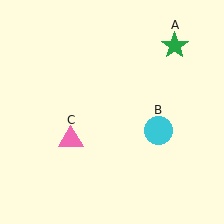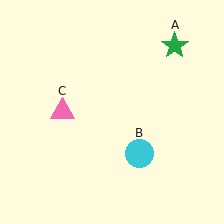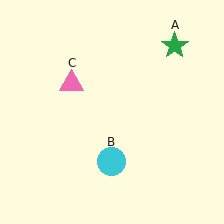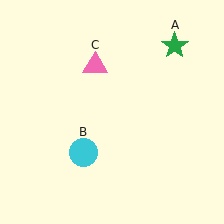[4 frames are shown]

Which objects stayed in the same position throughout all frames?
Green star (object A) remained stationary.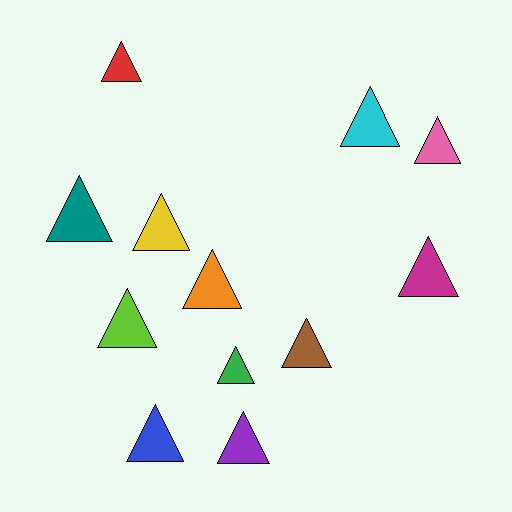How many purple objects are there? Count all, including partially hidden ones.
There is 1 purple object.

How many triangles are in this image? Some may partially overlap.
There are 12 triangles.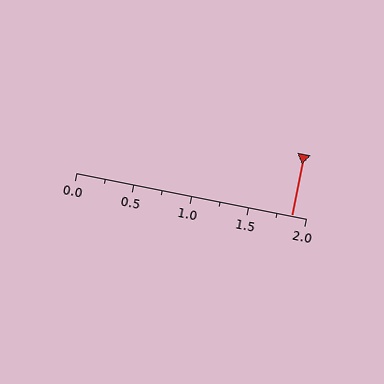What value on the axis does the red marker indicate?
The marker indicates approximately 1.88.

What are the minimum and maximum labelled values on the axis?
The axis runs from 0.0 to 2.0.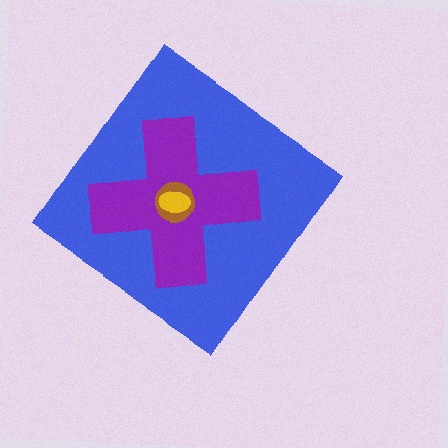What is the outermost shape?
The blue diamond.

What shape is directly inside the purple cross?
The brown circle.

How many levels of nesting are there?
4.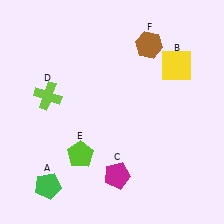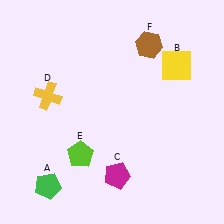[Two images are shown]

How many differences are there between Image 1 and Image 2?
There is 1 difference between the two images.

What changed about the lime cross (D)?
In Image 1, D is lime. In Image 2, it changed to yellow.